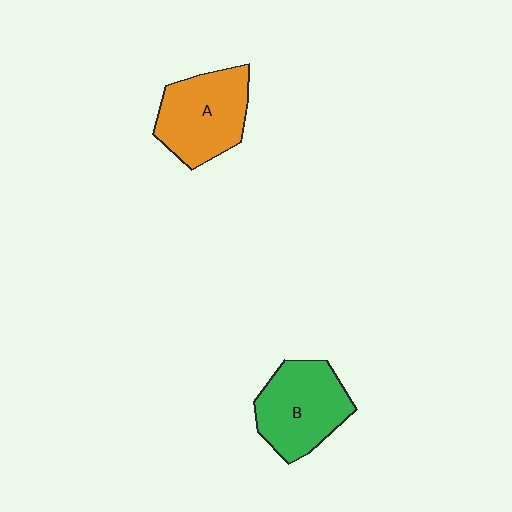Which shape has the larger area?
Shape A (orange).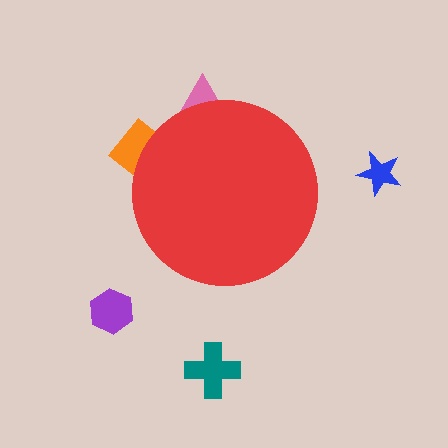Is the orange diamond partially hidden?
Yes, the orange diamond is partially hidden behind the red circle.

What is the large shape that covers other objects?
A red circle.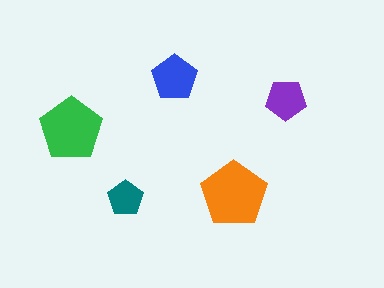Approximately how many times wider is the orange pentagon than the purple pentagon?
About 1.5 times wider.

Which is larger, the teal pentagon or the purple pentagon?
The purple one.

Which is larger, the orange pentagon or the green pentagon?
The orange one.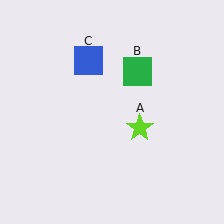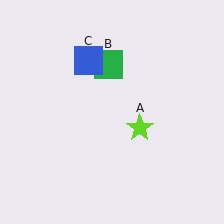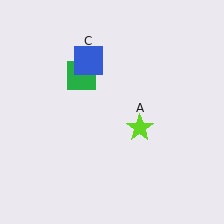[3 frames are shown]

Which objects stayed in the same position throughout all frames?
Lime star (object A) and blue square (object C) remained stationary.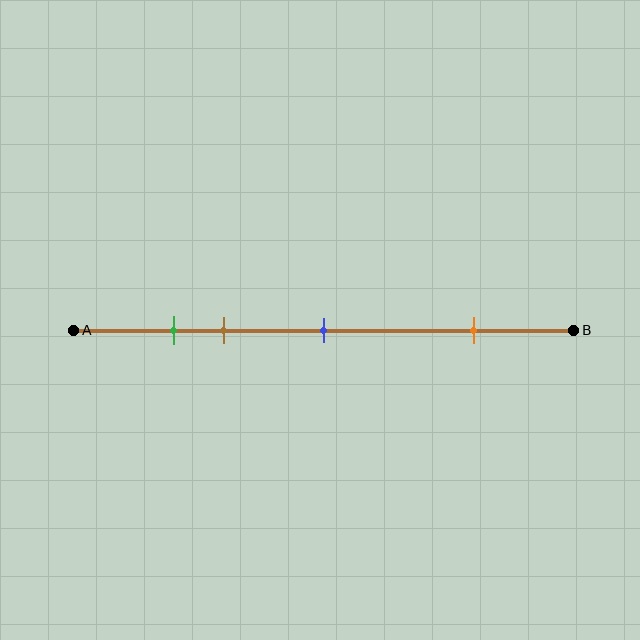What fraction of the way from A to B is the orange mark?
The orange mark is approximately 80% (0.8) of the way from A to B.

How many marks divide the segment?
There are 4 marks dividing the segment.